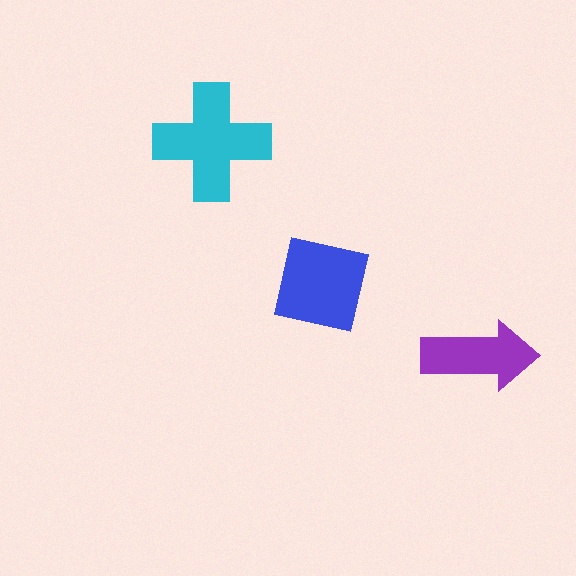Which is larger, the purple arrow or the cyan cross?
The cyan cross.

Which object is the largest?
The cyan cross.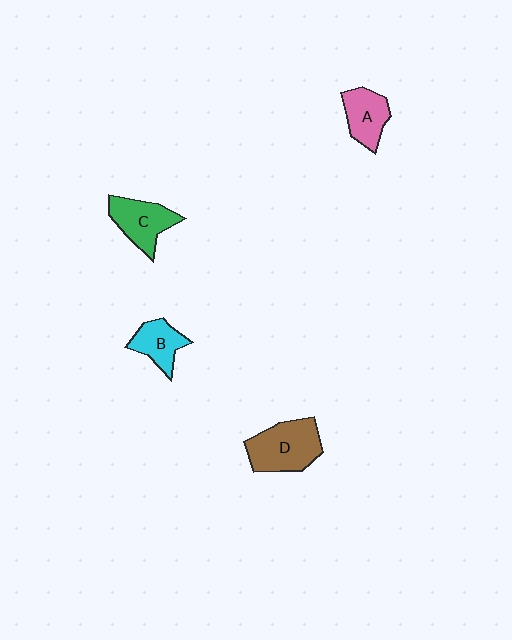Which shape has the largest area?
Shape D (brown).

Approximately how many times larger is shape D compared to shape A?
Approximately 1.5 times.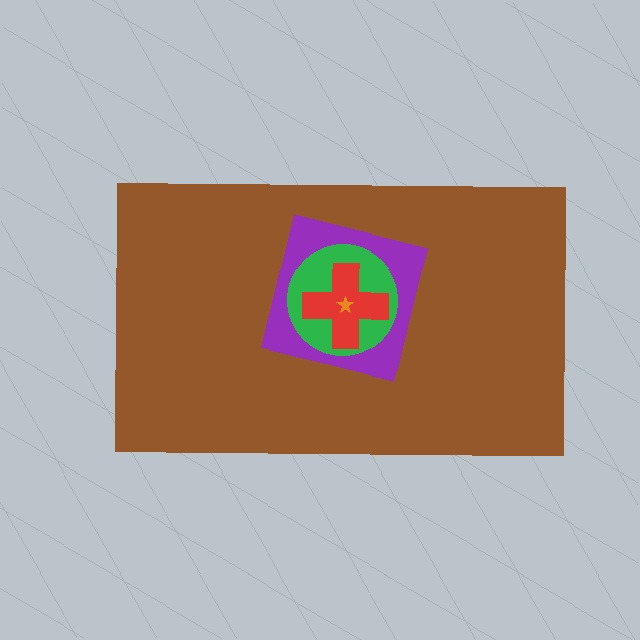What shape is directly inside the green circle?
The red cross.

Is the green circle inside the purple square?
Yes.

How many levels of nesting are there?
5.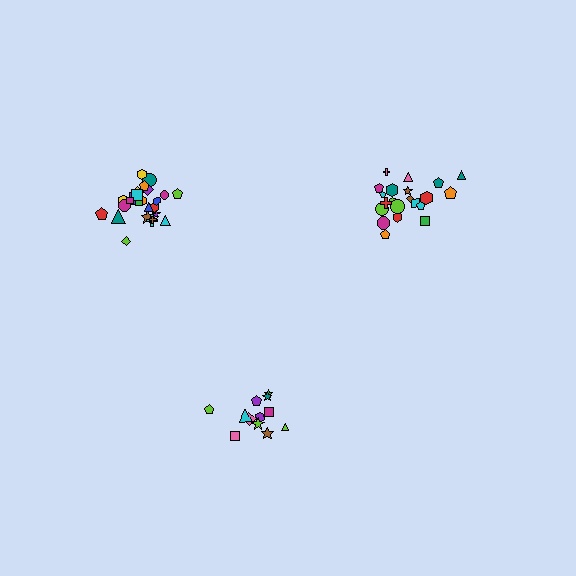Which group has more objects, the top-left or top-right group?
The top-left group.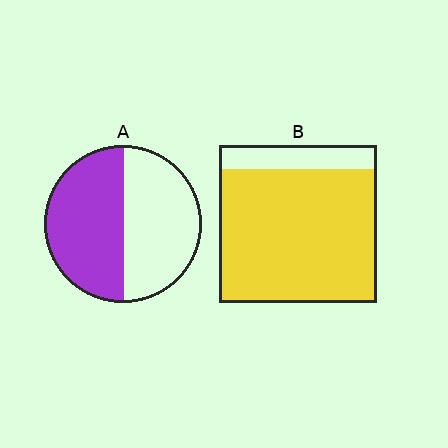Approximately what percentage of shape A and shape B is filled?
A is approximately 50% and B is approximately 85%.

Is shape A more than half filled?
Roughly half.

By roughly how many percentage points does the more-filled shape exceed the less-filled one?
By roughly 35 percentage points (B over A).